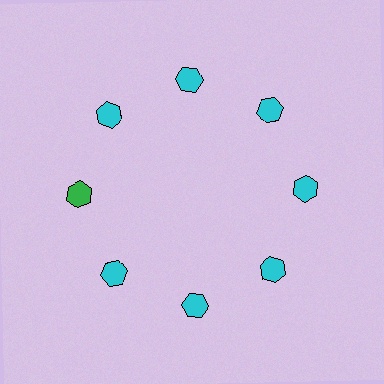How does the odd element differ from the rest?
It has a different color: green instead of cyan.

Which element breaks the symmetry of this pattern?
The green hexagon at roughly the 9 o'clock position breaks the symmetry. All other shapes are cyan hexagons.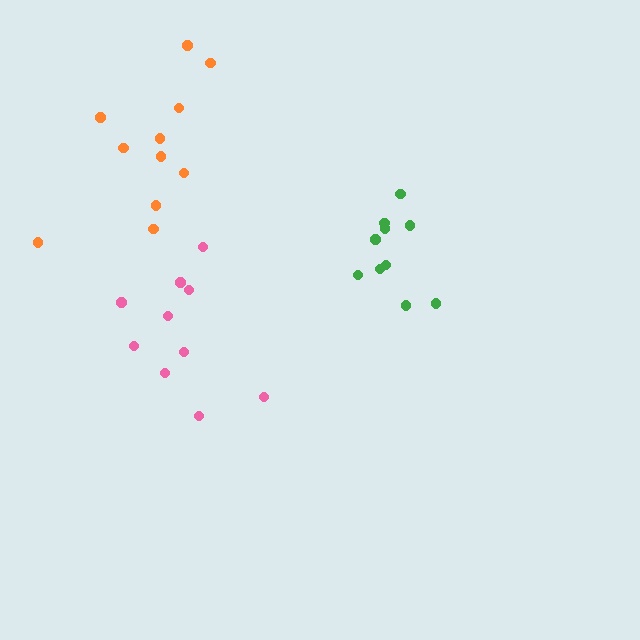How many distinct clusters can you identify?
There are 3 distinct clusters.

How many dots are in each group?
Group 1: 10 dots, Group 2: 10 dots, Group 3: 11 dots (31 total).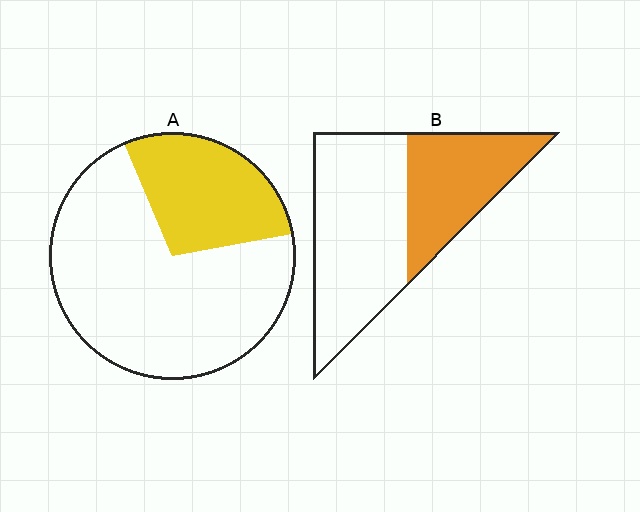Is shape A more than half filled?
No.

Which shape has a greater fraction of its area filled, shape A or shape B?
Shape B.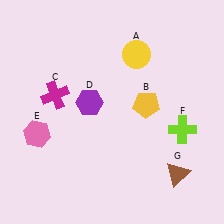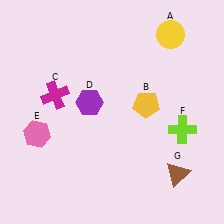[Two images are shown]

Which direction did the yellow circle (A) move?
The yellow circle (A) moved right.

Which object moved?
The yellow circle (A) moved right.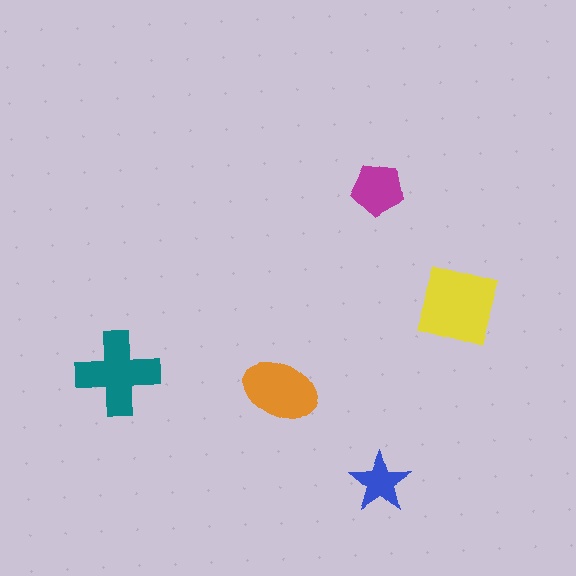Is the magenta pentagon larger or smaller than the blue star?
Larger.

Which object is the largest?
The yellow diamond.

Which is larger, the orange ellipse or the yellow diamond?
The yellow diamond.